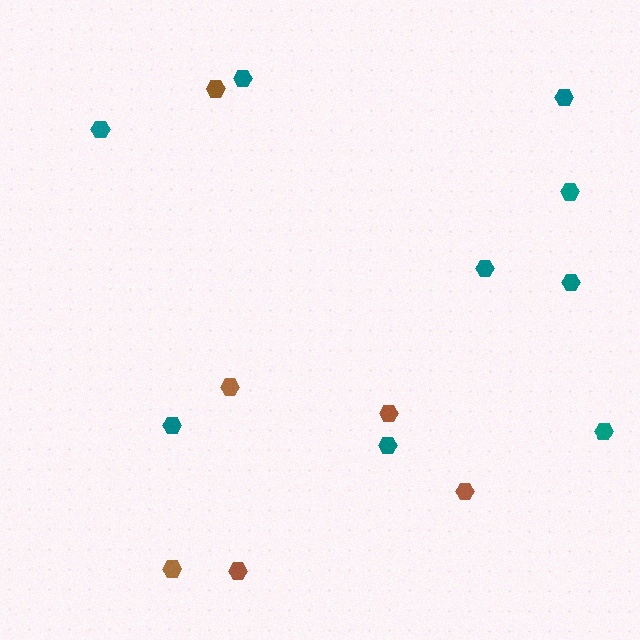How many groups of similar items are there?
There are 2 groups: one group of brown hexagons (6) and one group of teal hexagons (9).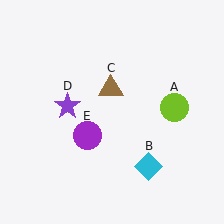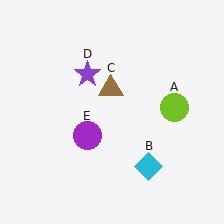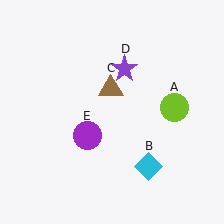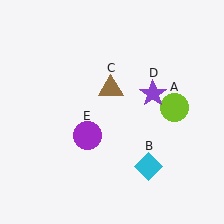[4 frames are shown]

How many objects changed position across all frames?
1 object changed position: purple star (object D).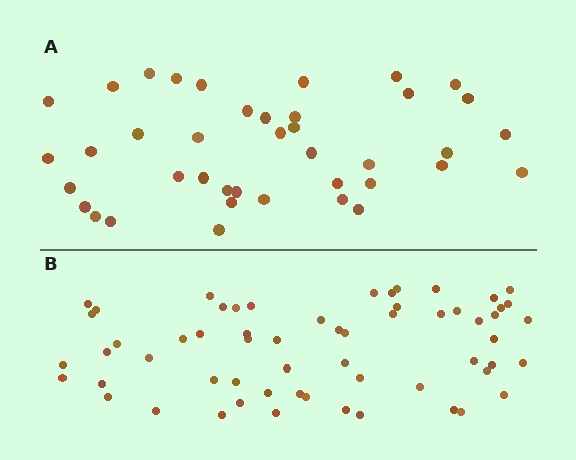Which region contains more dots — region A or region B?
Region B (the bottom region) has more dots.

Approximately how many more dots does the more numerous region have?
Region B has approximately 20 more dots than region A.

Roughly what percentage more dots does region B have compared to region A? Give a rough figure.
About 50% more.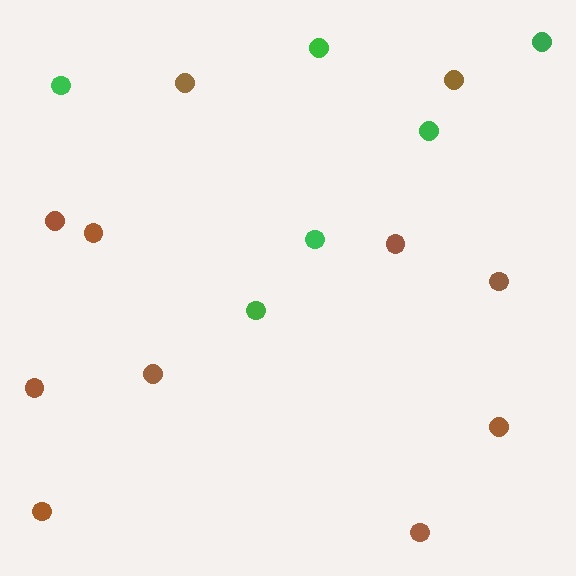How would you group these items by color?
There are 2 groups: one group of brown circles (11) and one group of green circles (6).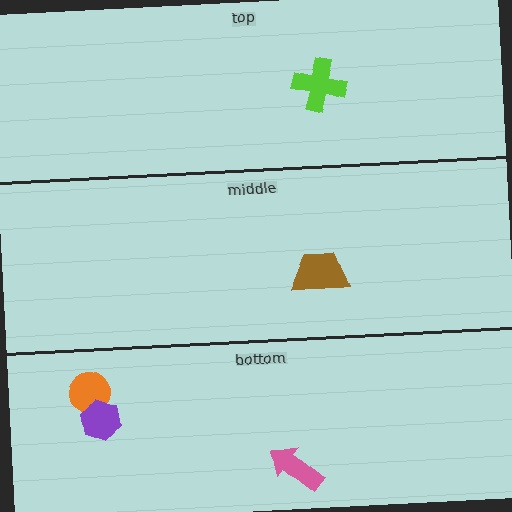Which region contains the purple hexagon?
The bottom region.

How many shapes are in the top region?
1.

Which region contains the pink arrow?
The bottom region.